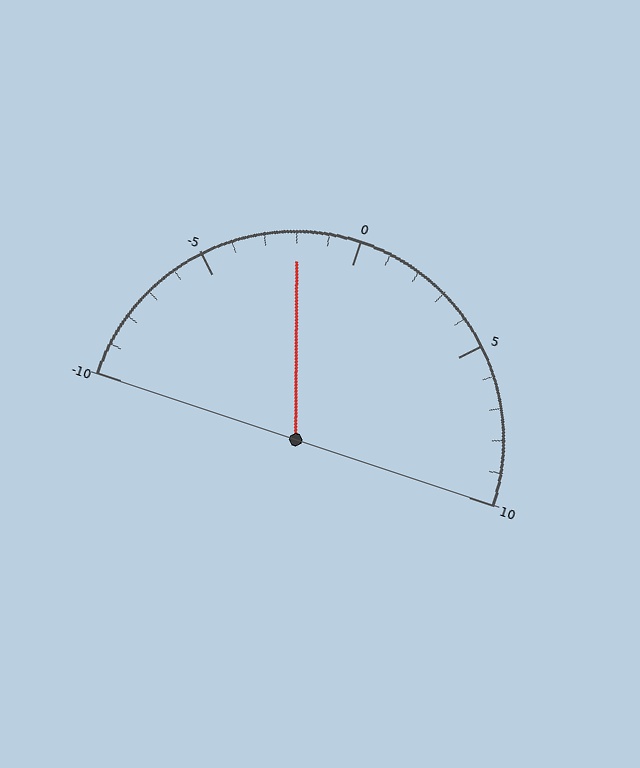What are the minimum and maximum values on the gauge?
The gauge ranges from -10 to 10.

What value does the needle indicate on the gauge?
The needle indicates approximately -2.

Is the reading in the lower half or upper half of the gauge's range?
The reading is in the lower half of the range (-10 to 10).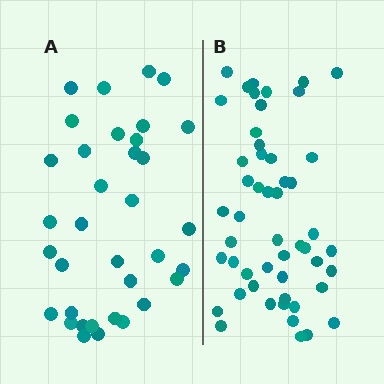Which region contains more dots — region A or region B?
Region B (the right region) has more dots.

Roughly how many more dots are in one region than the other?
Region B has approximately 15 more dots than region A.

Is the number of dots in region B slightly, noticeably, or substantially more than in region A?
Region B has substantially more. The ratio is roughly 1.5 to 1.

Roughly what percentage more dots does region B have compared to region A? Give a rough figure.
About 45% more.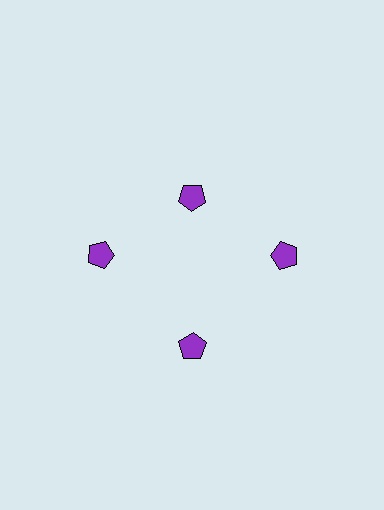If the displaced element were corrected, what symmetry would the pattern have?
It would have 4-fold rotational symmetry — the pattern would map onto itself every 90 degrees.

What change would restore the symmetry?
The symmetry would be restored by moving it outward, back onto the ring so that all 4 pentagons sit at equal angles and equal distance from the center.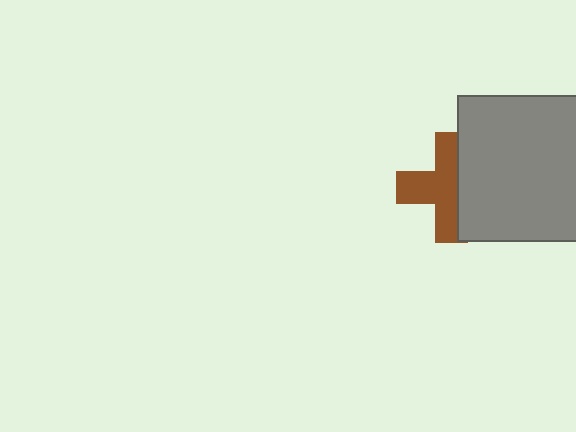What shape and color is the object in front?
The object in front is a gray square.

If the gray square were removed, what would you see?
You would see the complete brown cross.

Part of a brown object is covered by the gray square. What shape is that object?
It is a cross.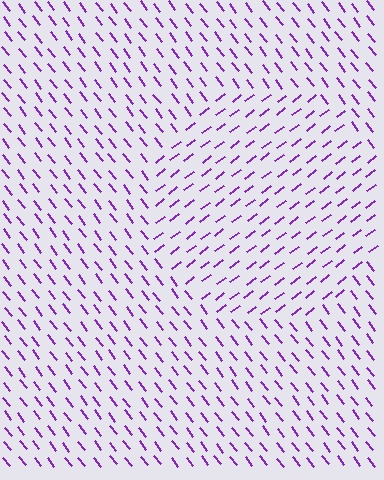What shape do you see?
I see a circle.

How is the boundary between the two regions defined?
The boundary is defined purely by a change in line orientation (approximately 90 degrees difference). All lines are the same color and thickness.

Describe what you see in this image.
The image is filled with small purple line segments. A circle region in the image has lines oriented differently from the surrounding lines, creating a visible texture boundary.